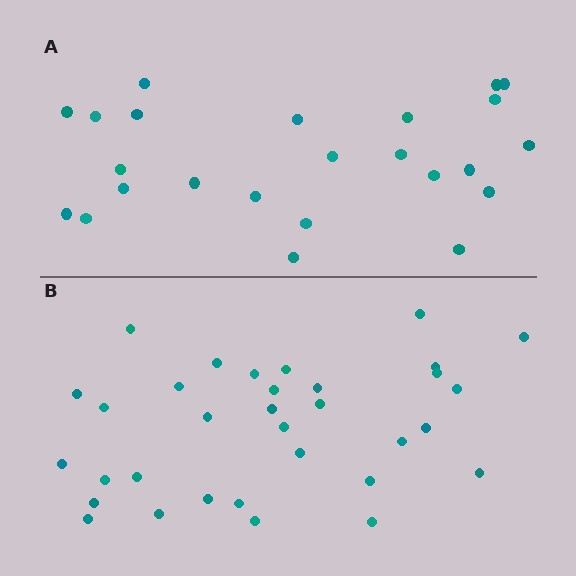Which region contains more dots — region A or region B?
Region B (the bottom region) has more dots.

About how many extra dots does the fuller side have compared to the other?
Region B has roughly 8 or so more dots than region A.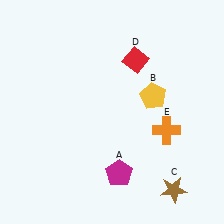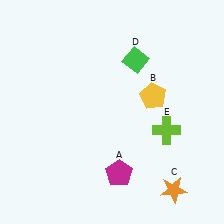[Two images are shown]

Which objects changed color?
C changed from brown to orange. D changed from red to green. E changed from orange to lime.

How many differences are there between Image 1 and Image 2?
There are 3 differences between the two images.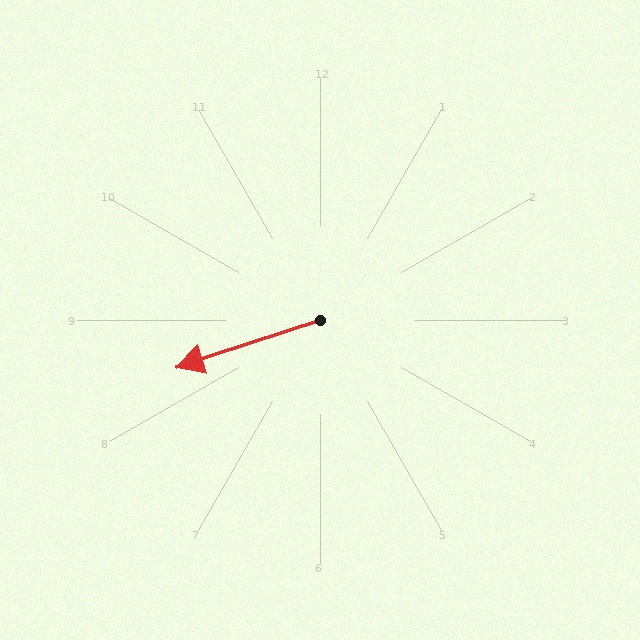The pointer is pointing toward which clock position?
Roughly 8 o'clock.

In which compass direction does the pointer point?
West.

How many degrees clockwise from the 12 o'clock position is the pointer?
Approximately 252 degrees.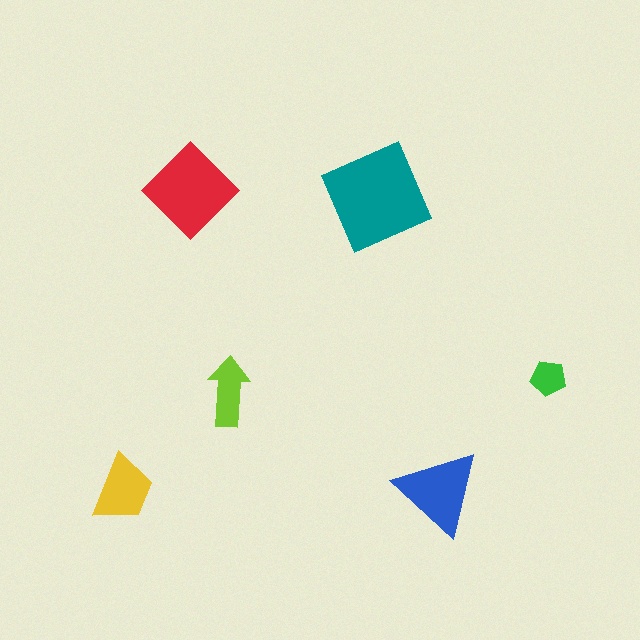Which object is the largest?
The teal square.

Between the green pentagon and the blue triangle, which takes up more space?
The blue triangle.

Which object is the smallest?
The green pentagon.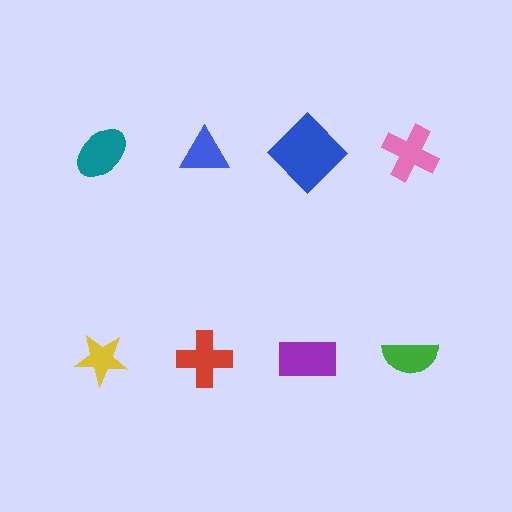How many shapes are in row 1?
4 shapes.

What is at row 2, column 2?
A red cross.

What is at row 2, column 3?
A purple rectangle.